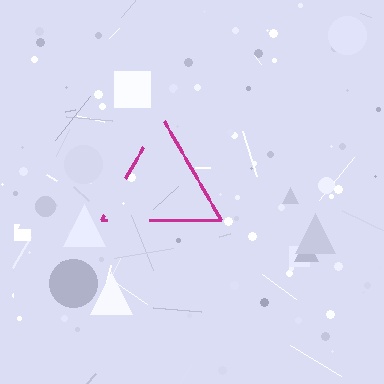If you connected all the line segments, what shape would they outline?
They would outline a triangle.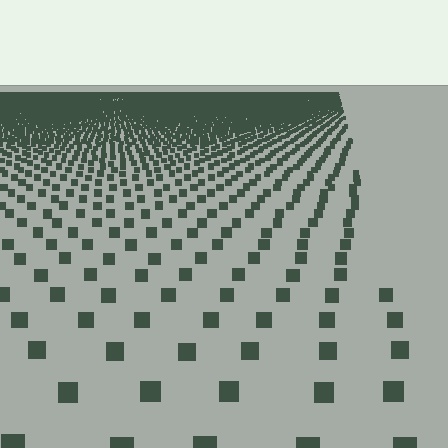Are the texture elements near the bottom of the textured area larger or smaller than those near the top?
Larger. Near the bottom, elements are closer to the viewer and appear at a bigger on-screen size.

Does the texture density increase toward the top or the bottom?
Density increases toward the top.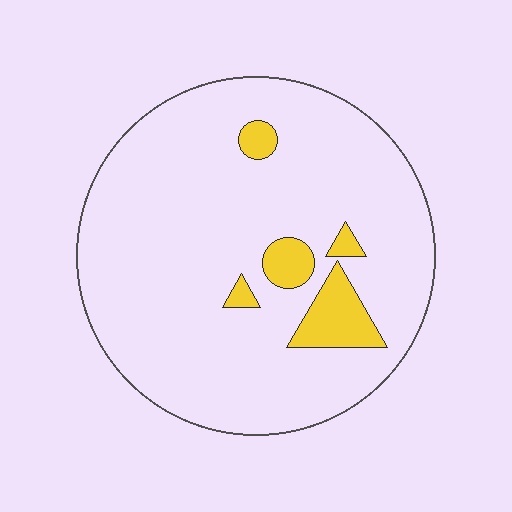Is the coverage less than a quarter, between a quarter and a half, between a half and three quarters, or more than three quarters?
Less than a quarter.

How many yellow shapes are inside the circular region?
5.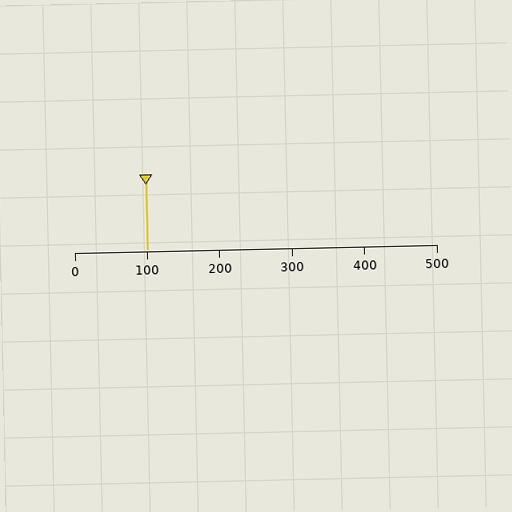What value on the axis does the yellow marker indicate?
The marker indicates approximately 100.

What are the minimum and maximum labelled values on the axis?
The axis runs from 0 to 500.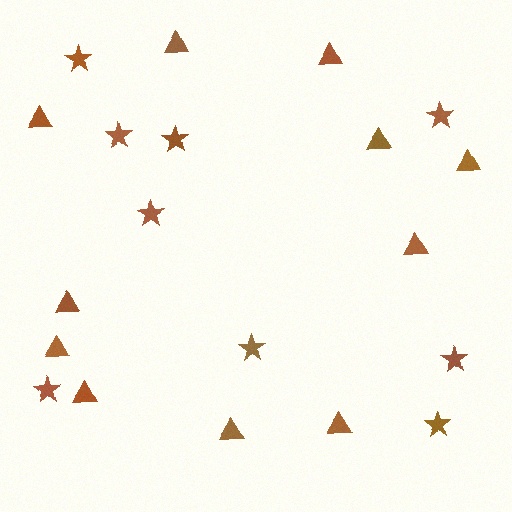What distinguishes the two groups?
There are 2 groups: one group of triangles (11) and one group of stars (9).